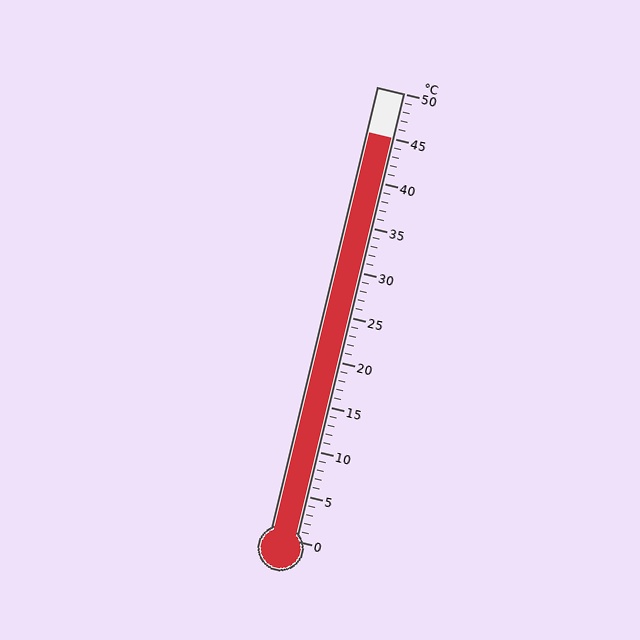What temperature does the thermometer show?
The thermometer shows approximately 45°C.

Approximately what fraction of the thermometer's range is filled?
The thermometer is filled to approximately 90% of its range.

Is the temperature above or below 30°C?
The temperature is above 30°C.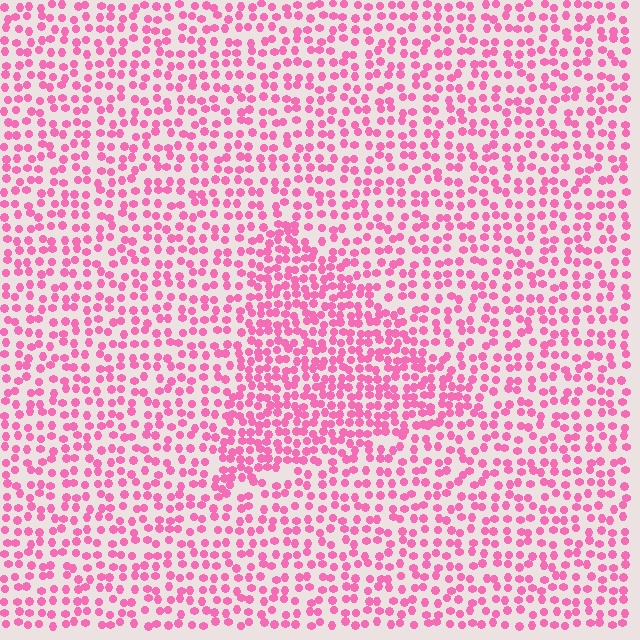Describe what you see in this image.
The image contains small pink elements arranged at two different densities. A triangle-shaped region is visible where the elements are more densely packed than the surrounding area.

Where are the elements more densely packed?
The elements are more densely packed inside the triangle boundary.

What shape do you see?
I see a triangle.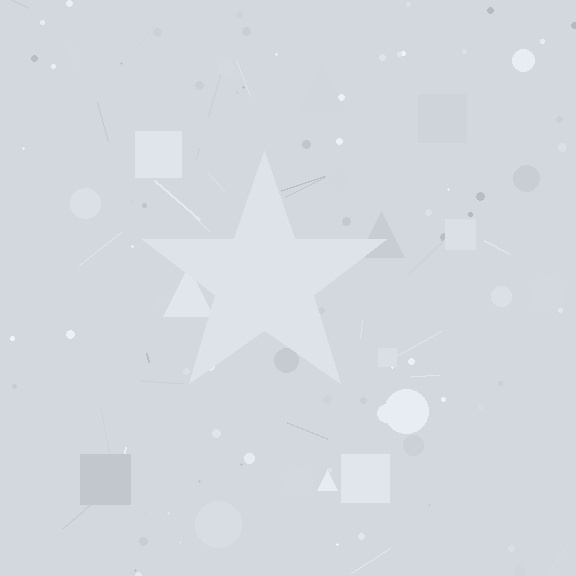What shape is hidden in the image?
A star is hidden in the image.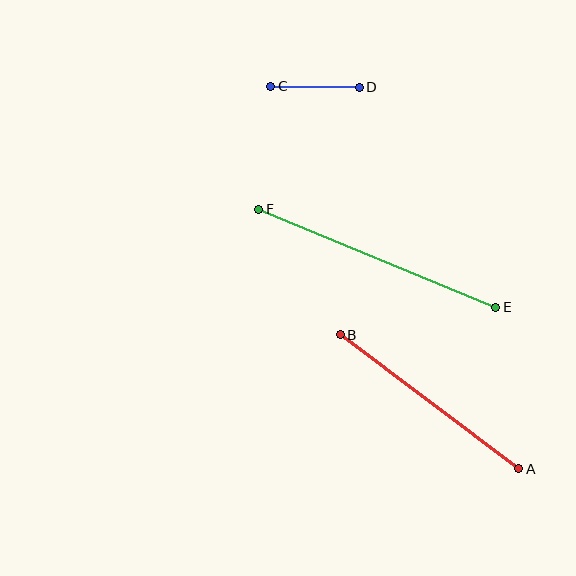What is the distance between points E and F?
The distance is approximately 256 pixels.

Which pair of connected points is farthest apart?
Points E and F are farthest apart.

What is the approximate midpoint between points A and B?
The midpoint is at approximately (430, 402) pixels.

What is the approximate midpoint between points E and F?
The midpoint is at approximately (377, 258) pixels.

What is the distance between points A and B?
The distance is approximately 223 pixels.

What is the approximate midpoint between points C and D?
The midpoint is at approximately (315, 87) pixels.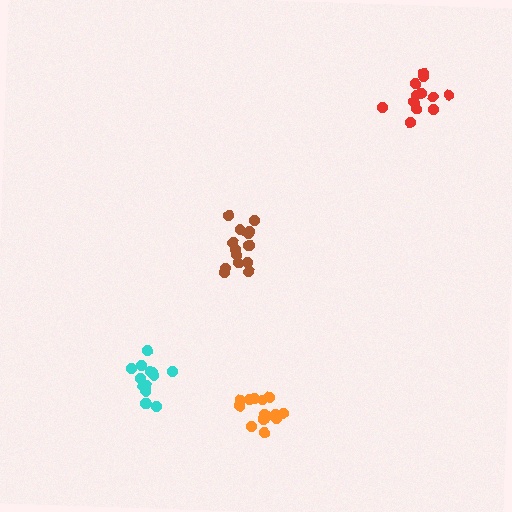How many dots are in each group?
Group 1: 15 dots, Group 2: 15 dots, Group 3: 14 dots, Group 4: 13 dots (57 total).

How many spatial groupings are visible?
There are 4 spatial groupings.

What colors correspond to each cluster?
The clusters are colored: brown, cyan, orange, red.